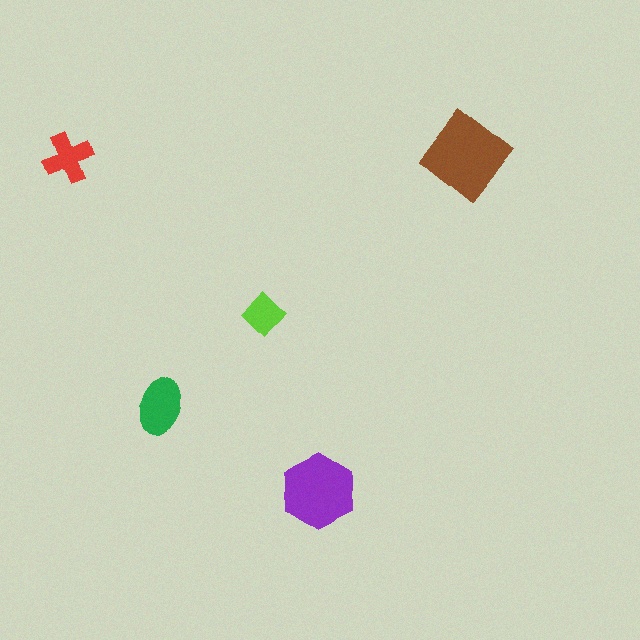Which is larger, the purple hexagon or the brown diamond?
The brown diamond.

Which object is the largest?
The brown diamond.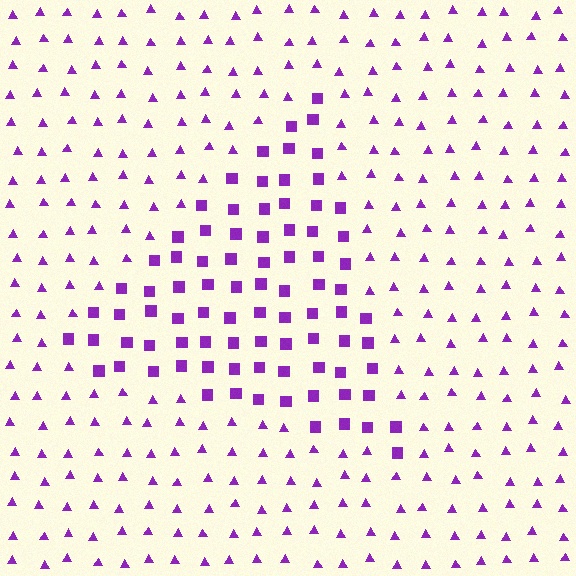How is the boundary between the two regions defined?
The boundary is defined by a change in element shape: squares inside vs. triangles outside. All elements share the same color and spacing.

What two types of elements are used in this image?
The image uses squares inside the triangle region and triangles outside it.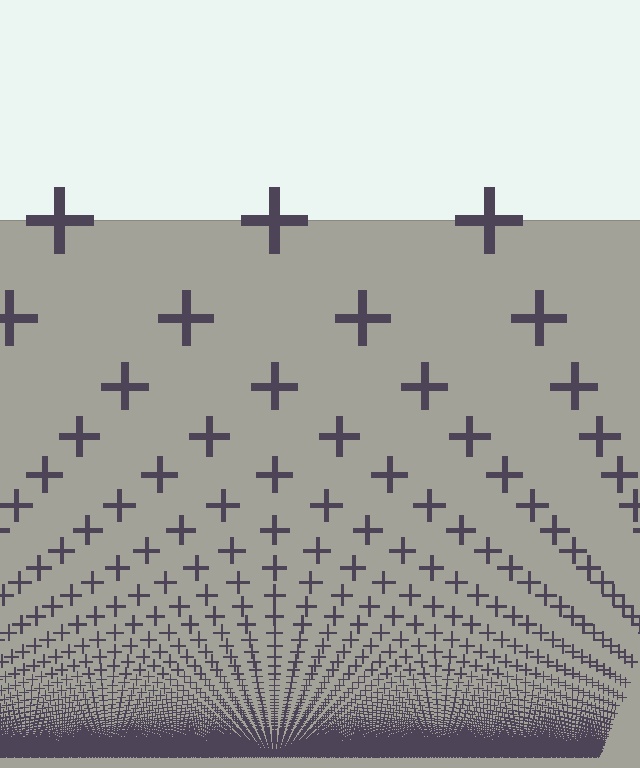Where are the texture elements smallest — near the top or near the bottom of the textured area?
Near the bottom.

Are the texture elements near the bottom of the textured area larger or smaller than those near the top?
Smaller. The gradient is inverted — elements near the bottom are smaller and denser.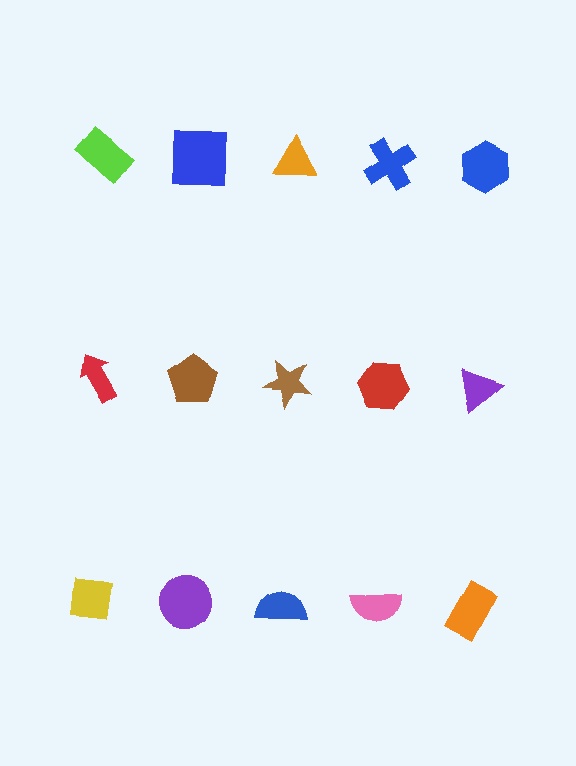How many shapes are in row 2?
5 shapes.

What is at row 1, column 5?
A blue hexagon.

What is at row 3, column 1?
A yellow square.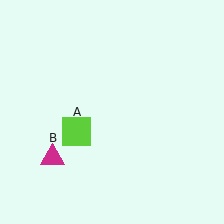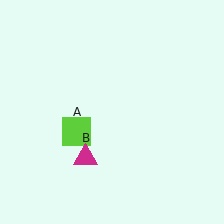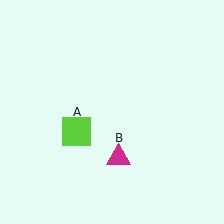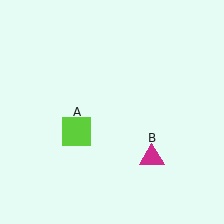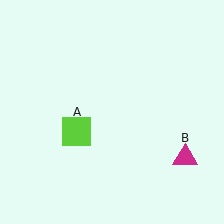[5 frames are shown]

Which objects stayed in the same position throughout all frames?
Lime square (object A) remained stationary.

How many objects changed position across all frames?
1 object changed position: magenta triangle (object B).